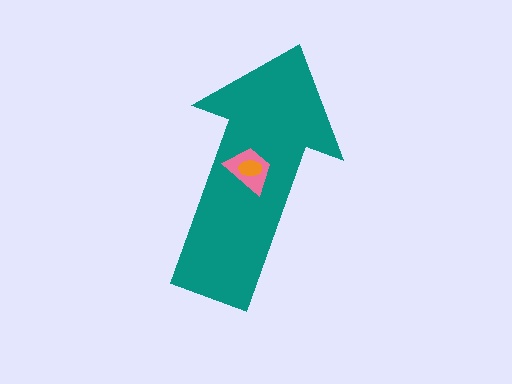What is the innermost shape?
The orange ellipse.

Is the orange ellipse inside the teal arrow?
Yes.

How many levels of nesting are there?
3.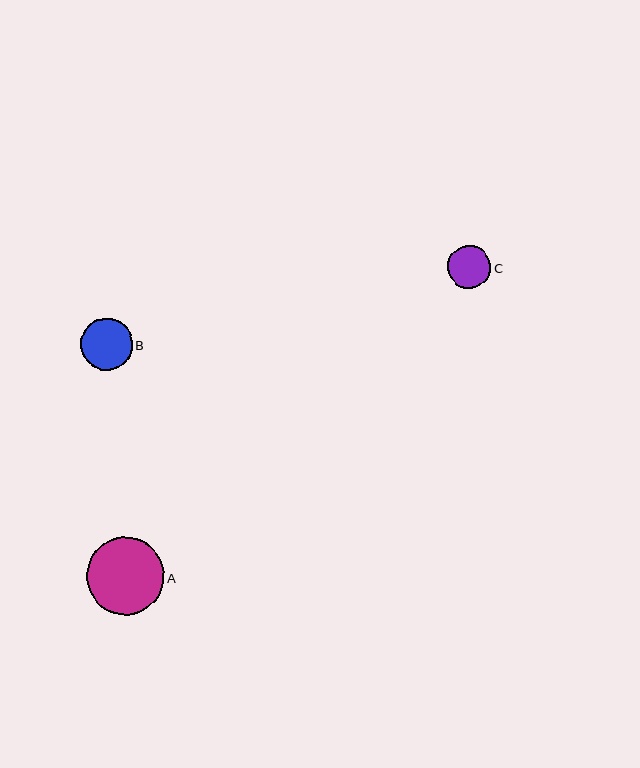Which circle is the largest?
Circle A is the largest with a size of approximately 78 pixels.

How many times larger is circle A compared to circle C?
Circle A is approximately 1.8 times the size of circle C.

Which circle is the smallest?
Circle C is the smallest with a size of approximately 43 pixels.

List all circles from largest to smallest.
From largest to smallest: A, B, C.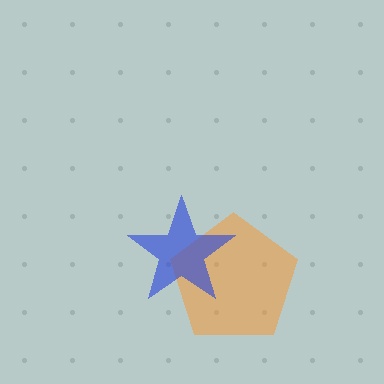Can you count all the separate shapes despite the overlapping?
Yes, there are 2 separate shapes.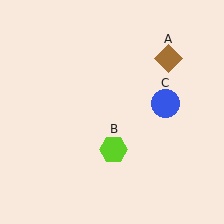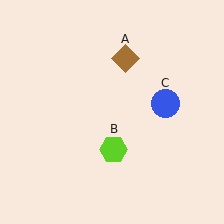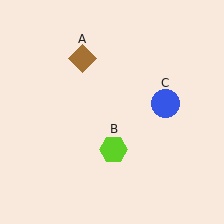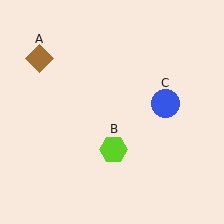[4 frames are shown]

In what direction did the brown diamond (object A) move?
The brown diamond (object A) moved left.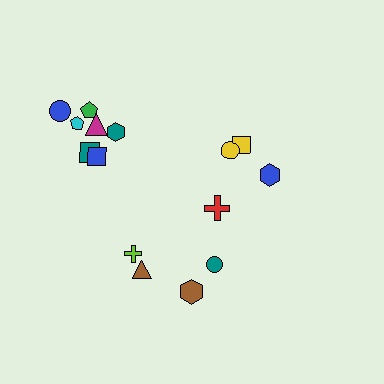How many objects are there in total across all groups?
There are 15 objects.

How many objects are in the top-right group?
There are 3 objects.